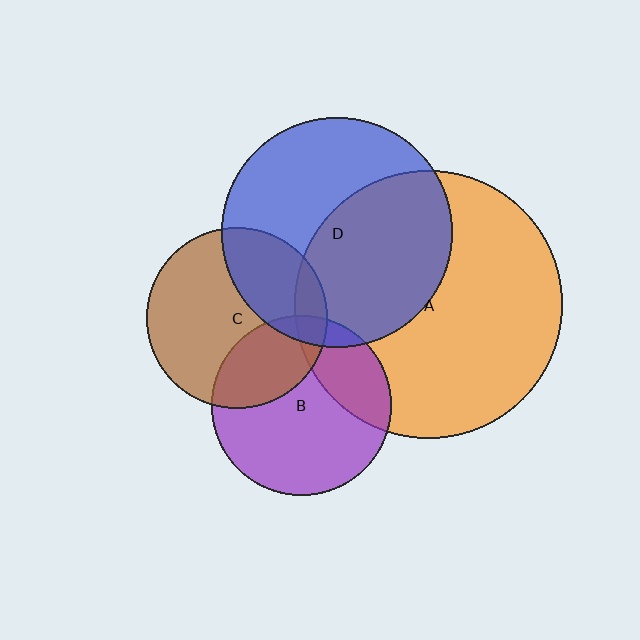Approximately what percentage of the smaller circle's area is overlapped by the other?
Approximately 25%.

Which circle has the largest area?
Circle A (orange).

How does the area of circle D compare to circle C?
Approximately 1.6 times.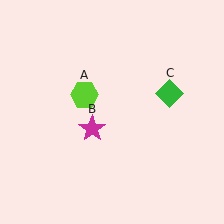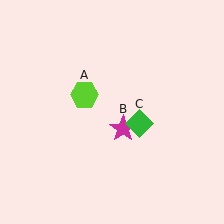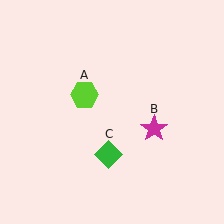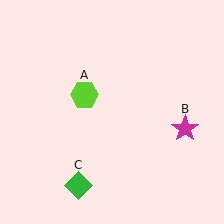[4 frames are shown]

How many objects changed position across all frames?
2 objects changed position: magenta star (object B), green diamond (object C).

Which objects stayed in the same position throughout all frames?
Lime hexagon (object A) remained stationary.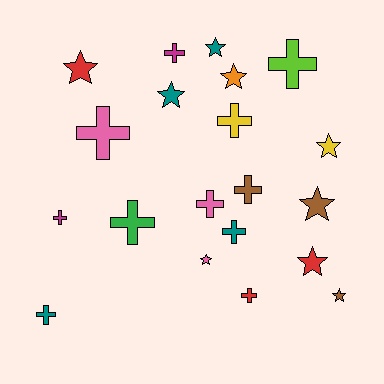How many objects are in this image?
There are 20 objects.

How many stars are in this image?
There are 9 stars.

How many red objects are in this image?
There are 3 red objects.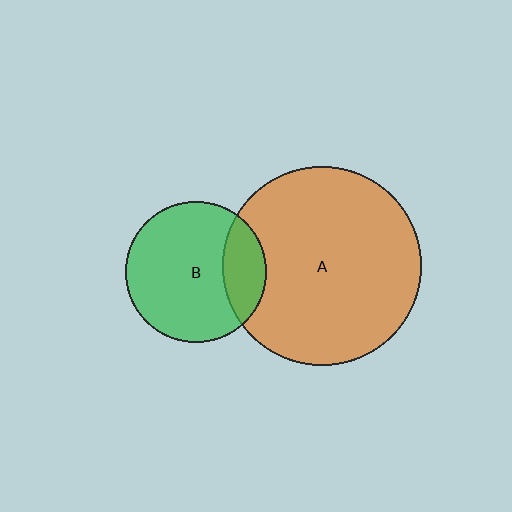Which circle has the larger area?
Circle A (orange).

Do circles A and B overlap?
Yes.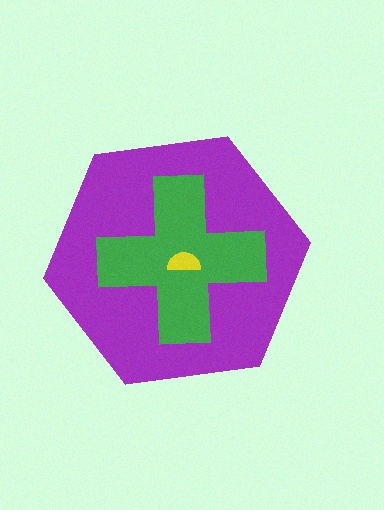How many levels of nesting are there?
3.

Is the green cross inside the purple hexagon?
Yes.